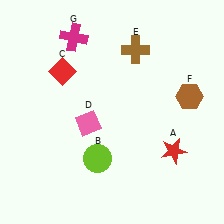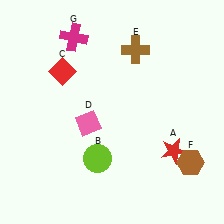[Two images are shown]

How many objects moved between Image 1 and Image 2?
1 object moved between the two images.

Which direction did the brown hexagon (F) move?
The brown hexagon (F) moved down.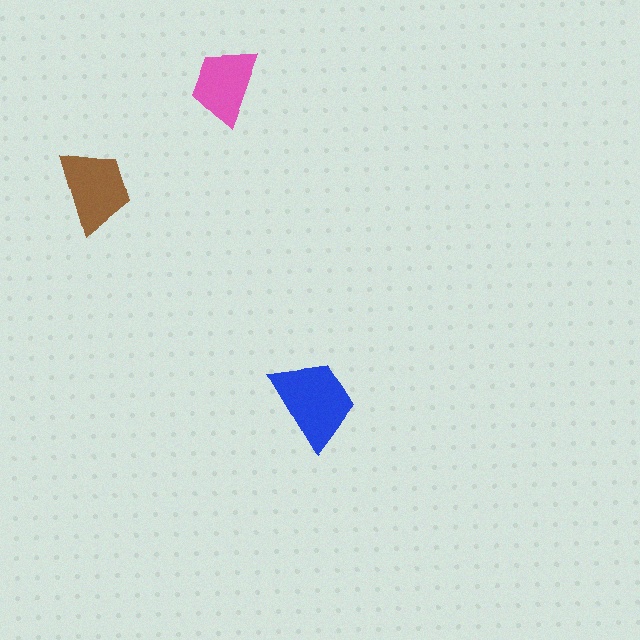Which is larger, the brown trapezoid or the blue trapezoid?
The blue one.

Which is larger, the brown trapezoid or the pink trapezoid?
The brown one.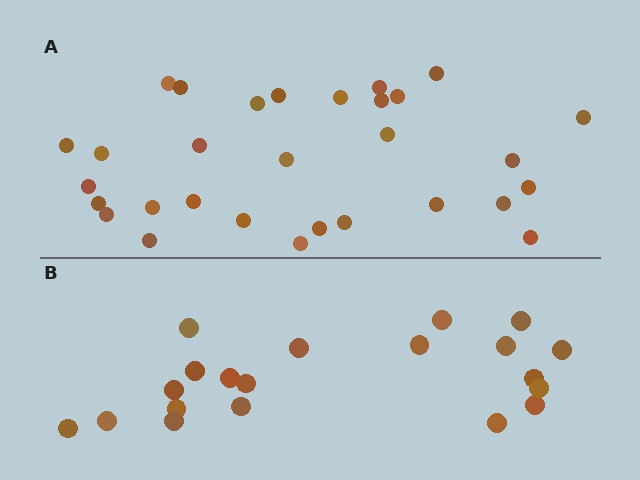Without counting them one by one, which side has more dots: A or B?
Region A (the top region) has more dots.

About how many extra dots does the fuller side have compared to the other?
Region A has roughly 10 or so more dots than region B.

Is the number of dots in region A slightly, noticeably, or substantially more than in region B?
Region A has substantially more. The ratio is roughly 1.5 to 1.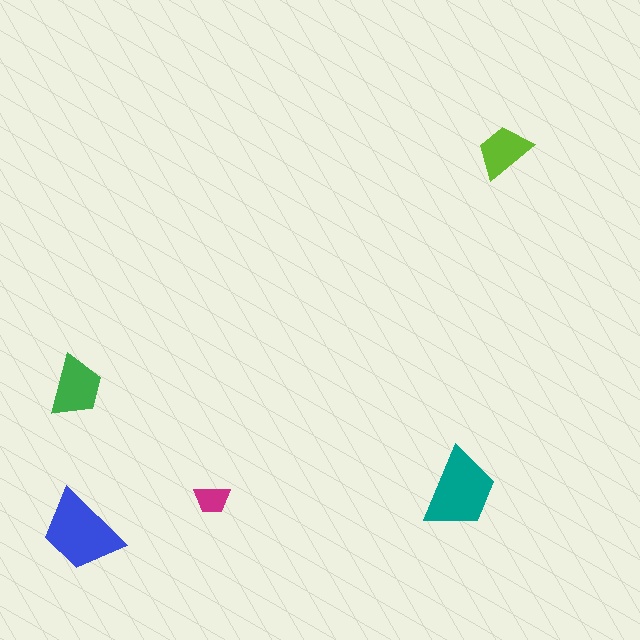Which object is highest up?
The lime trapezoid is topmost.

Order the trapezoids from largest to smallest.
the blue one, the teal one, the green one, the lime one, the magenta one.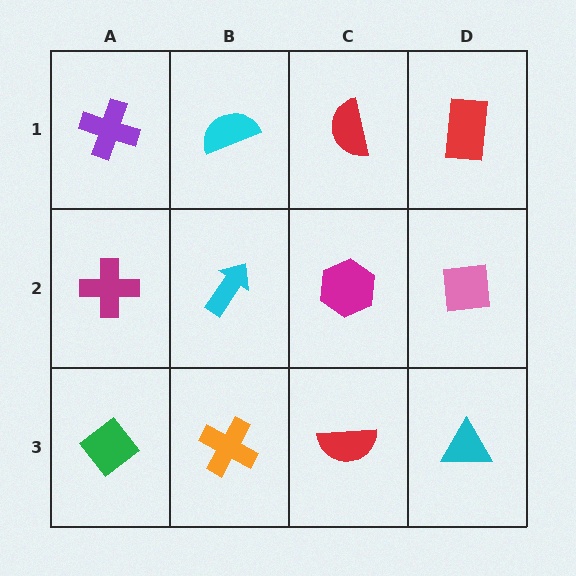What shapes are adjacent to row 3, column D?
A pink square (row 2, column D), a red semicircle (row 3, column C).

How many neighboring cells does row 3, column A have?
2.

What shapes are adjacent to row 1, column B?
A cyan arrow (row 2, column B), a purple cross (row 1, column A), a red semicircle (row 1, column C).